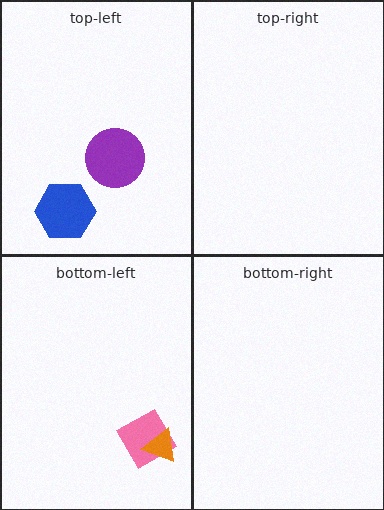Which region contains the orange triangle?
The bottom-left region.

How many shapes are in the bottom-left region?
2.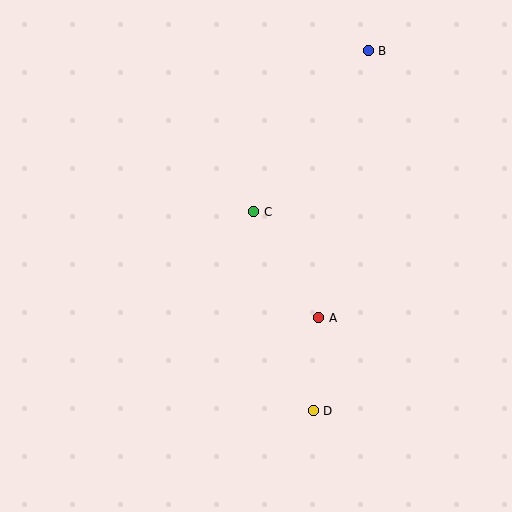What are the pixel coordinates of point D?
Point D is at (313, 411).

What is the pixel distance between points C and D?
The distance between C and D is 208 pixels.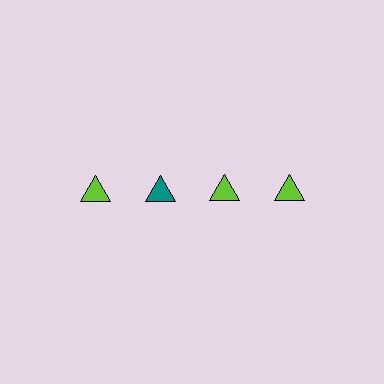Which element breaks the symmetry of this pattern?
The teal triangle in the top row, second from left column breaks the symmetry. All other shapes are lime triangles.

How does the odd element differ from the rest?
It has a different color: teal instead of lime.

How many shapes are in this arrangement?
There are 4 shapes arranged in a grid pattern.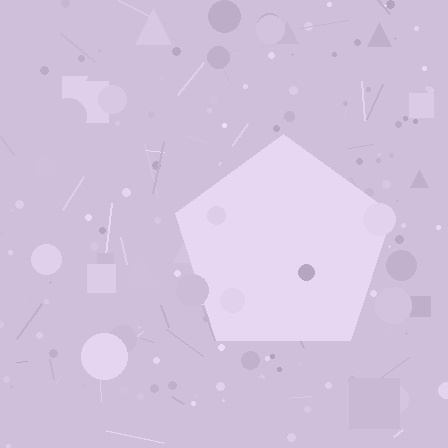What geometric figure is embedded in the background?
A pentagon is embedded in the background.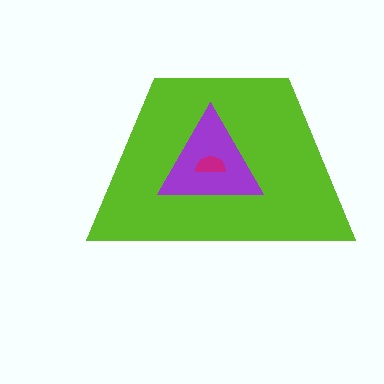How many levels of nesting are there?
3.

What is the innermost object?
The magenta semicircle.